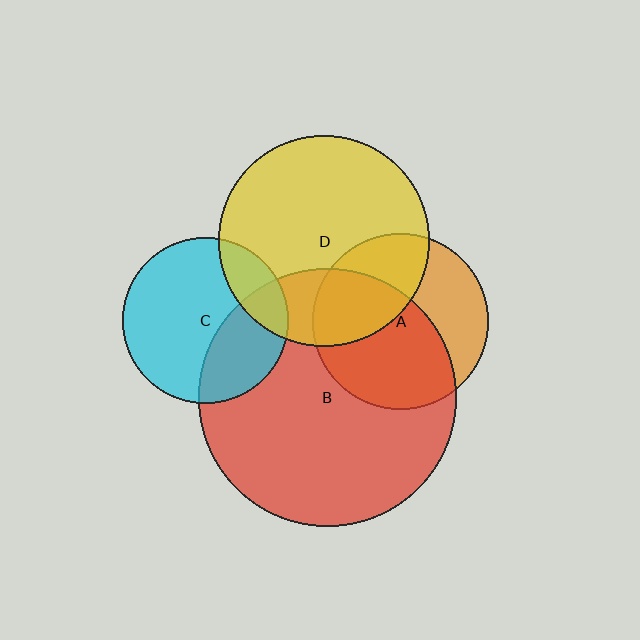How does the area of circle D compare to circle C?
Approximately 1.6 times.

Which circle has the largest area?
Circle B (red).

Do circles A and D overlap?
Yes.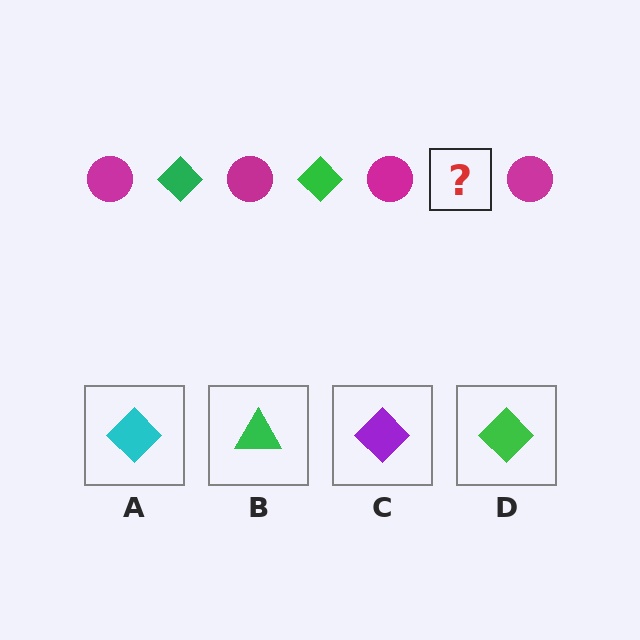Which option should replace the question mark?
Option D.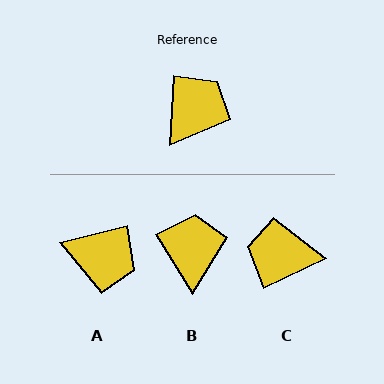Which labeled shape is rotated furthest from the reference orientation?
C, about 119 degrees away.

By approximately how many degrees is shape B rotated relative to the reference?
Approximately 34 degrees counter-clockwise.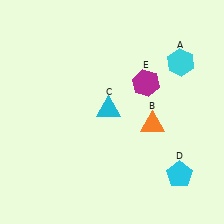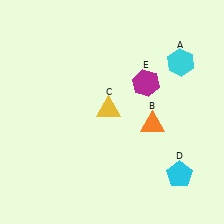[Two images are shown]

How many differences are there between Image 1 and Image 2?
There is 1 difference between the two images.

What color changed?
The triangle (C) changed from cyan in Image 1 to yellow in Image 2.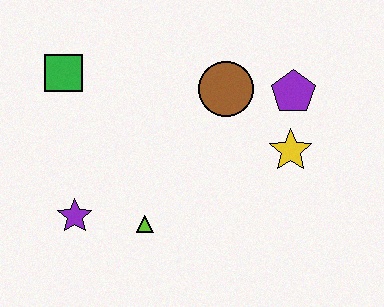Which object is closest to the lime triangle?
The purple star is closest to the lime triangle.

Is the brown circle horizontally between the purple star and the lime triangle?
No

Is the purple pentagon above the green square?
No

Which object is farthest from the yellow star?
The green square is farthest from the yellow star.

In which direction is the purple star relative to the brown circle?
The purple star is to the left of the brown circle.